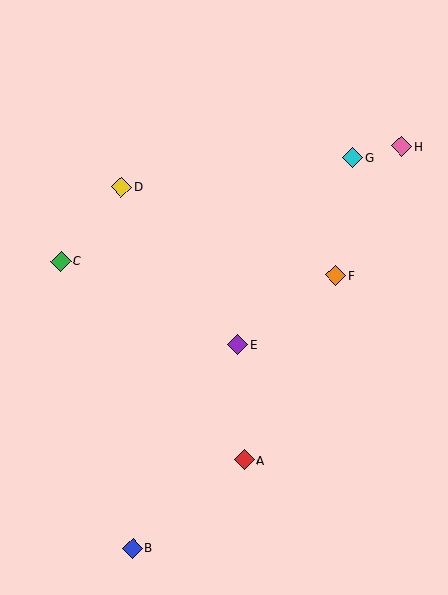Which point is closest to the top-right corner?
Point H is closest to the top-right corner.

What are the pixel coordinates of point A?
Point A is at (244, 460).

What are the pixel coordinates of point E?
Point E is at (238, 345).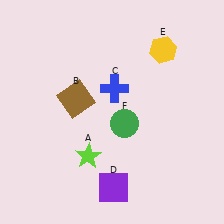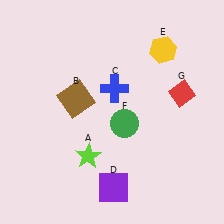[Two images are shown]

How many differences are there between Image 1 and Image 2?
There is 1 difference between the two images.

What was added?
A red diamond (G) was added in Image 2.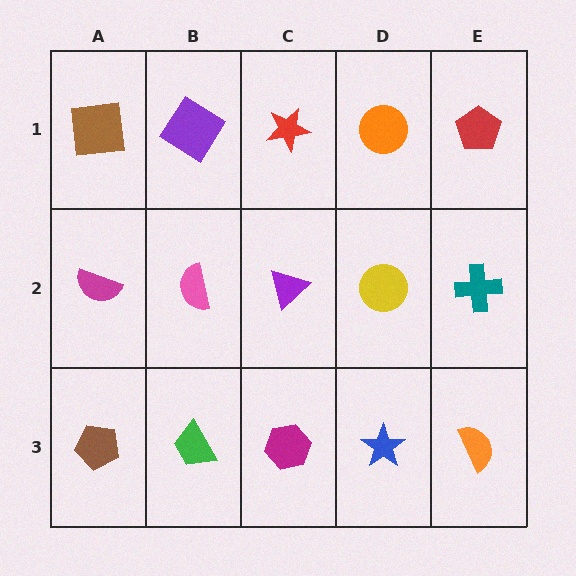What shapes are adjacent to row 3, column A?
A magenta semicircle (row 2, column A), a green trapezoid (row 3, column B).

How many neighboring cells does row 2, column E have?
3.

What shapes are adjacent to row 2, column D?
An orange circle (row 1, column D), a blue star (row 3, column D), a purple triangle (row 2, column C), a teal cross (row 2, column E).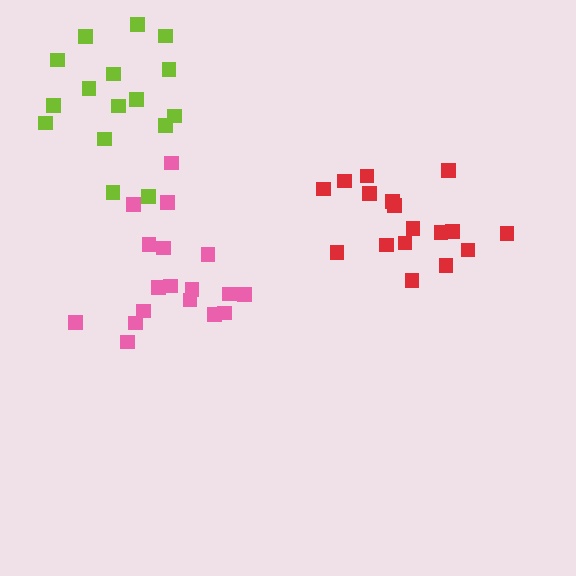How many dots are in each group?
Group 1: 17 dots, Group 2: 16 dots, Group 3: 18 dots (51 total).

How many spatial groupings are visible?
There are 3 spatial groupings.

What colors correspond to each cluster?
The clusters are colored: red, lime, pink.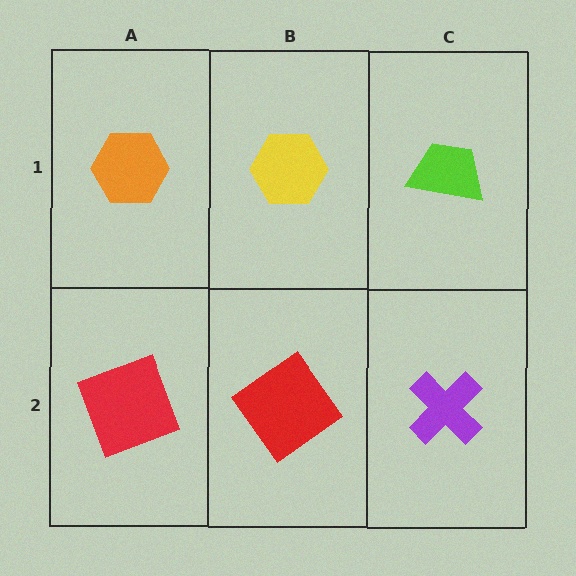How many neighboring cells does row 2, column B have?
3.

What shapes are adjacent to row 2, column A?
An orange hexagon (row 1, column A), a red diamond (row 2, column B).